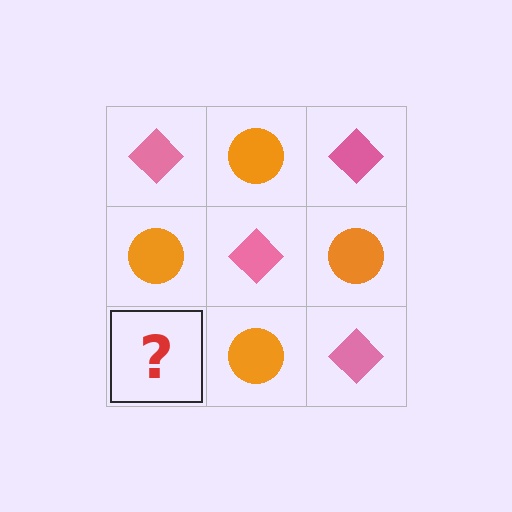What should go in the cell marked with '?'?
The missing cell should contain a pink diamond.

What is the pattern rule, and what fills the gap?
The rule is that it alternates pink diamond and orange circle in a checkerboard pattern. The gap should be filled with a pink diamond.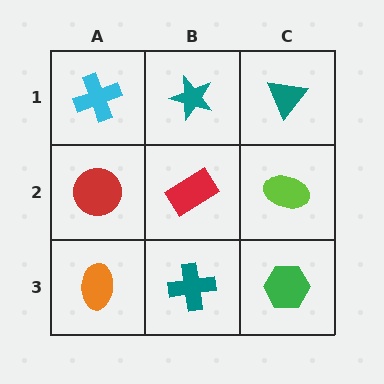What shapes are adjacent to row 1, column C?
A lime ellipse (row 2, column C), a teal star (row 1, column B).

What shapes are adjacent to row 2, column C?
A teal triangle (row 1, column C), a green hexagon (row 3, column C), a red rectangle (row 2, column B).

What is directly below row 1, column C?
A lime ellipse.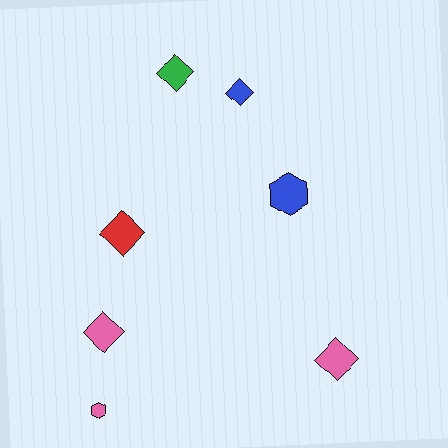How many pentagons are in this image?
There are no pentagons.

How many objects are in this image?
There are 7 objects.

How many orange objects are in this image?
There are no orange objects.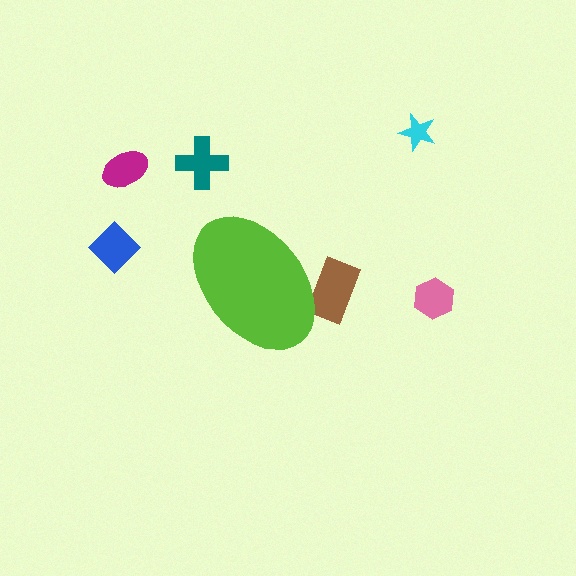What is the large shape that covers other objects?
A lime ellipse.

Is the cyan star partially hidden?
No, the cyan star is fully visible.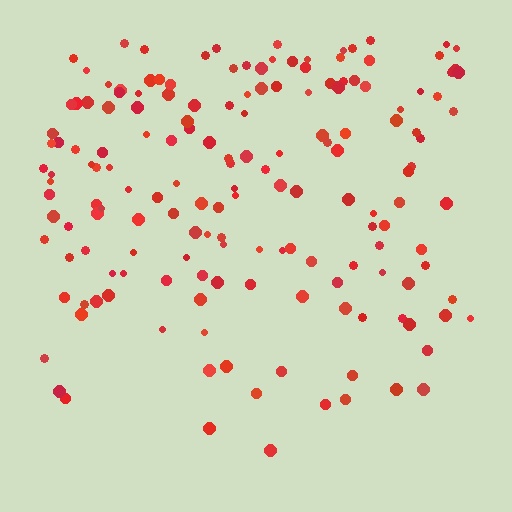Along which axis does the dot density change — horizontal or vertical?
Vertical.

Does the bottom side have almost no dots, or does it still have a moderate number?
Still a moderate number, just noticeably fewer than the top.